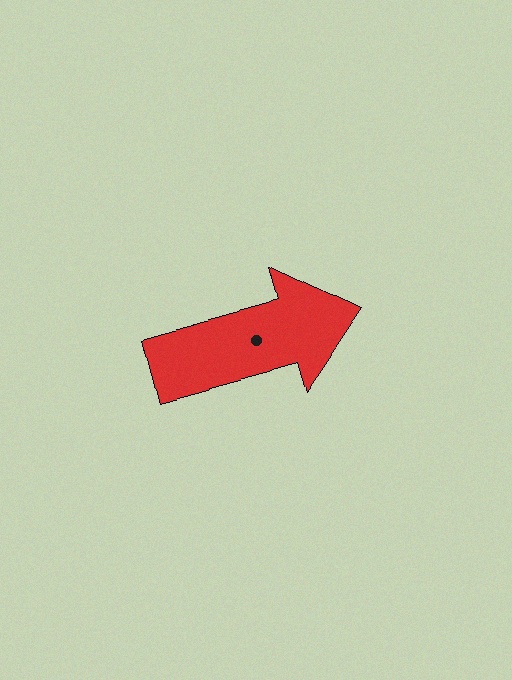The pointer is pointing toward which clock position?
Roughly 2 o'clock.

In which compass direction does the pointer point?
East.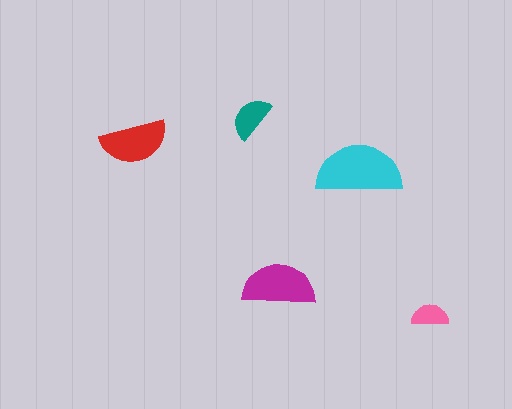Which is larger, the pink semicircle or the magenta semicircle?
The magenta one.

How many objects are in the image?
There are 5 objects in the image.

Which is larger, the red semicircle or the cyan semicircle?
The cyan one.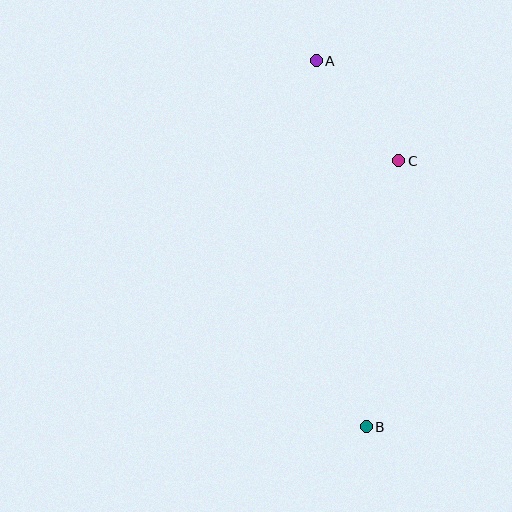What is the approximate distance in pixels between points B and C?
The distance between B and C is approximately 268 pixels.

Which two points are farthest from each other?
Points A and B are farthest from each other.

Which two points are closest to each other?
Points A and C are closest to each other.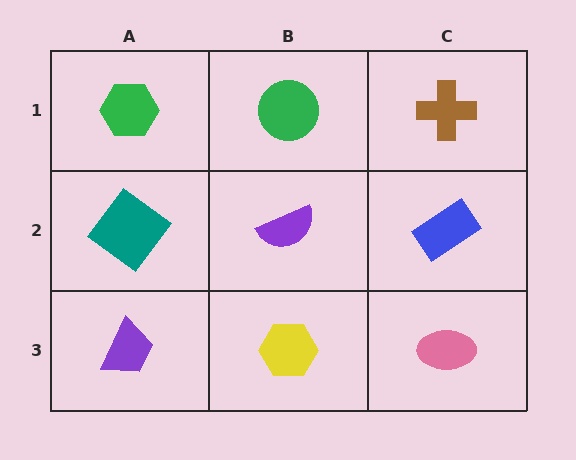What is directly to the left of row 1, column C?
A green circle.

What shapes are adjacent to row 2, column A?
A green hexagon (row 1, column A), a purple trapezoid (row 3, column A), a purple semicircle (row 2, column B).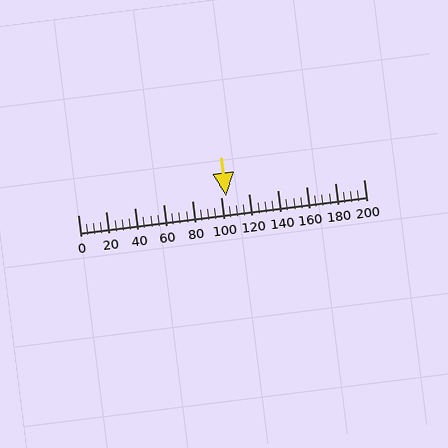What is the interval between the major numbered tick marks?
The major tick marks are spaced 20 units apart.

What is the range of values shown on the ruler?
The ruler shows values from 0 to 200.